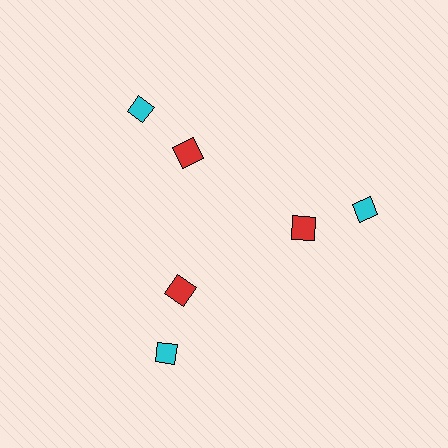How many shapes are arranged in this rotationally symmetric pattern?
There are 6 shapes, arranged in 3 groups of 2.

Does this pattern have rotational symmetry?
Yes, this pattern has 3-fold rotational symmetry. It looks the same after rotating 120 degrees around the center.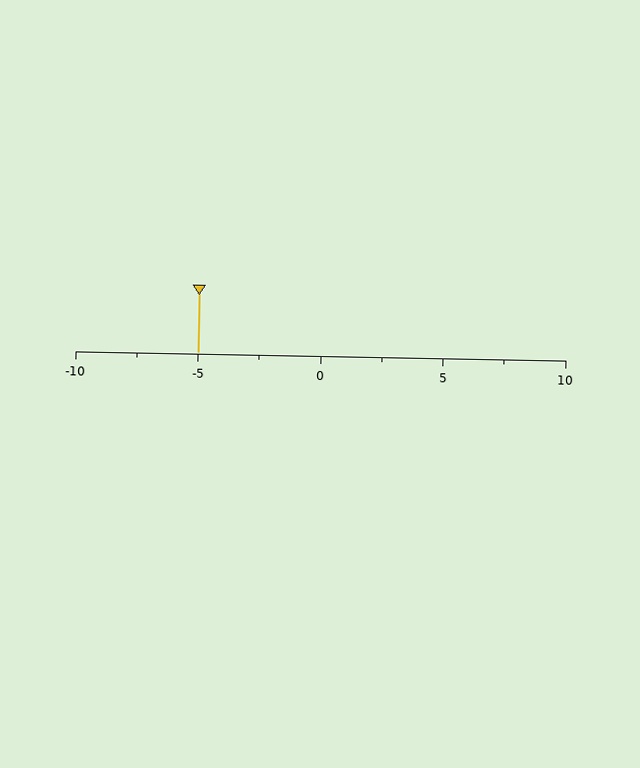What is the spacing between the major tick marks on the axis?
The major ticks are spaced 5 apart.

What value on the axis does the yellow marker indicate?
The marker indicates approximately -5.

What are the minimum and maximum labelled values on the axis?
The axis runs from -10 to 10.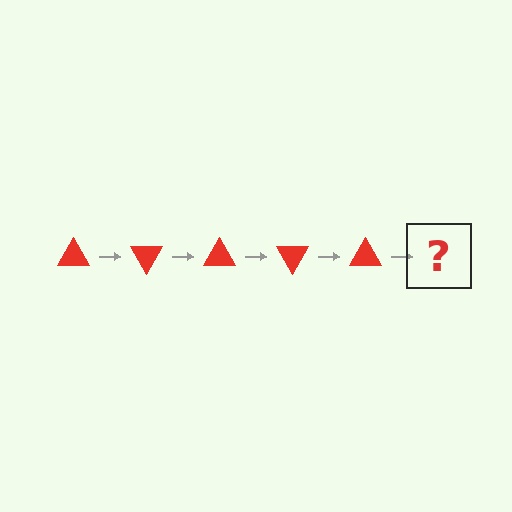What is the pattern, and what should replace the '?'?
The pattern is that the triangle rotates 60 degrees each step. The '?' should be a red triangle rotated 300 degrees.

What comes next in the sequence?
The next element should be a red triangle rotated 300 degrees.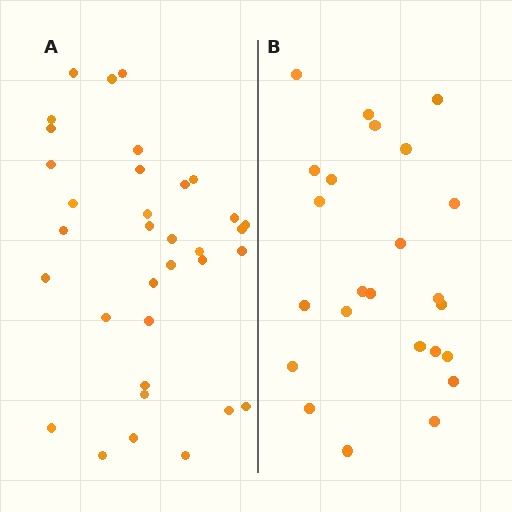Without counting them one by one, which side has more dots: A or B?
Region A (the left region) has more dots.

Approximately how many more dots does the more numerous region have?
Region A has roughly 10 or so more dots than region B.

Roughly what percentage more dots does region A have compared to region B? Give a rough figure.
About 40% more.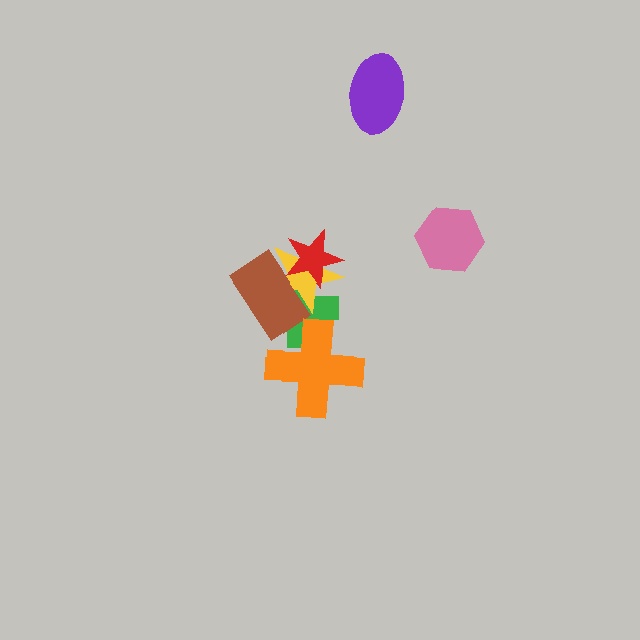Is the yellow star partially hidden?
Yes, it is partially covered by another shape.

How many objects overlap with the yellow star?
3 objects overlap with the yellow star.